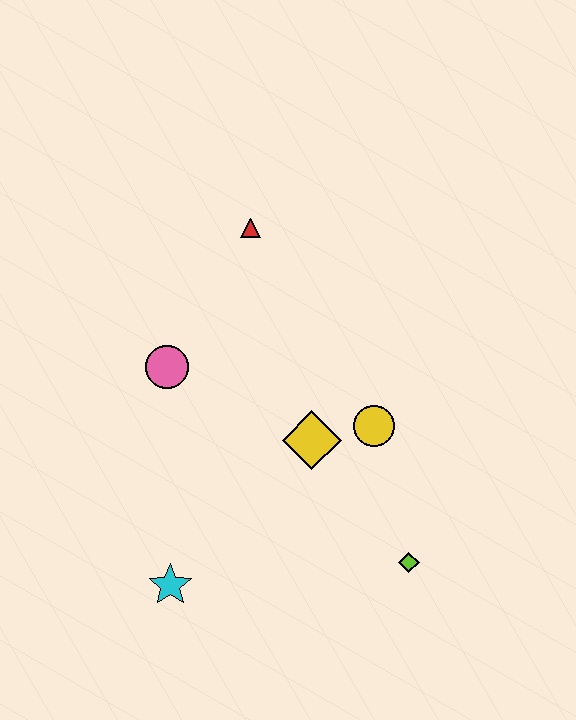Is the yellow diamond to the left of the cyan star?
No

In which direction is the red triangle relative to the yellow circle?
The red triangle is above the yellow circle.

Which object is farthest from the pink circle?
The lime diamond is farthest from the pink circle.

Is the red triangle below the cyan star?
No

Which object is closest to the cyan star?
The yellow diamond is closest to the cyan star.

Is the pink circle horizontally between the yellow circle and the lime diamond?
No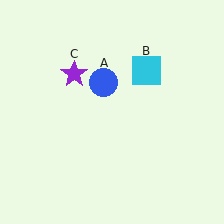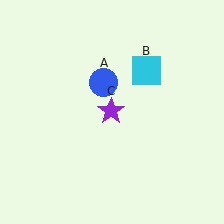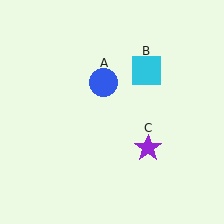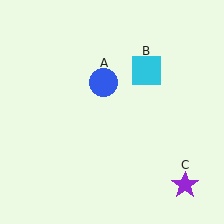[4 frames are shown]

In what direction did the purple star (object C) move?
The purple star (object C) moved down and to the right.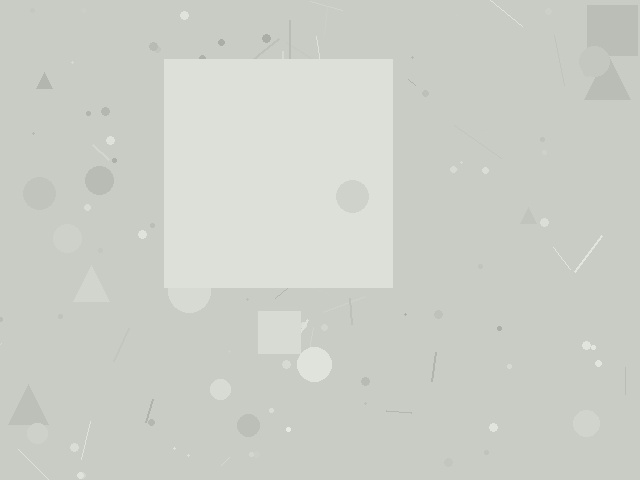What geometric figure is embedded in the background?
A square is embedded in the background.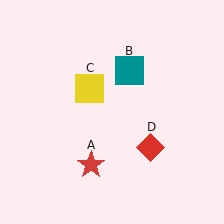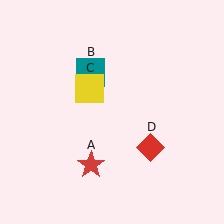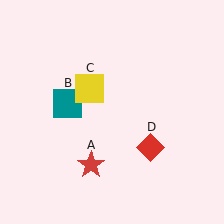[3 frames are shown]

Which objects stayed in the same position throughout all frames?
Red star (object A) and yellow square (object C) and red diamond (object D) remained stationary.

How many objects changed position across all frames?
1 object changed position: teal square (object B).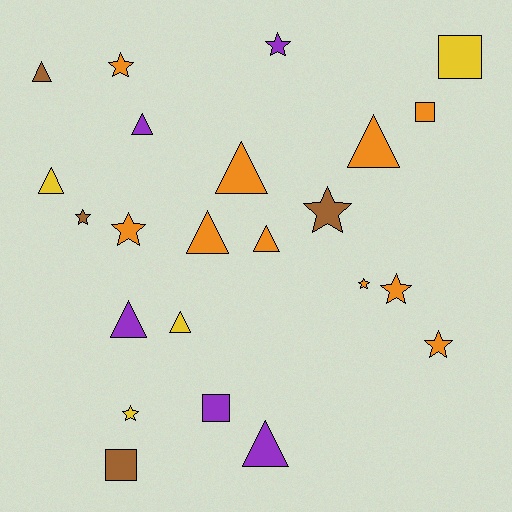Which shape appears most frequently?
Triangle, with 10 objects.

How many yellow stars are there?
There is 1 yellow star.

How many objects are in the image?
There are 23 objects.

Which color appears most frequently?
Orange, with 10 objects.